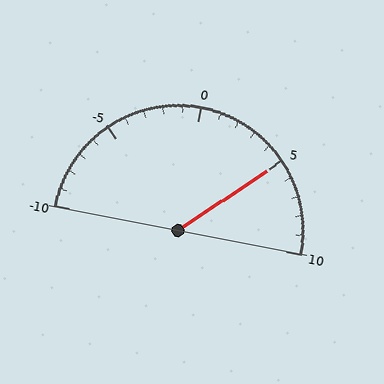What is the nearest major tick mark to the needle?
The nearest major tick mark is 5.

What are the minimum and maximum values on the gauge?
The gauge ranges from -10 to 10.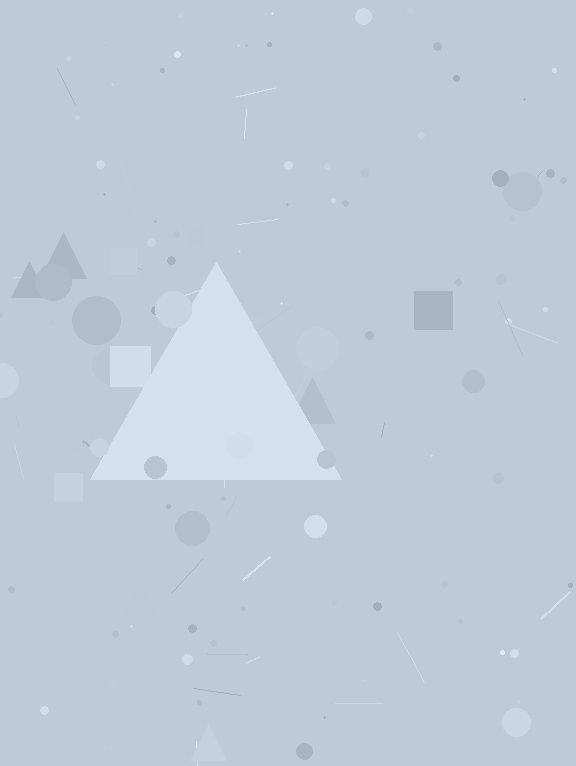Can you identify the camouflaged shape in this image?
The camouflaged shape is a triangle.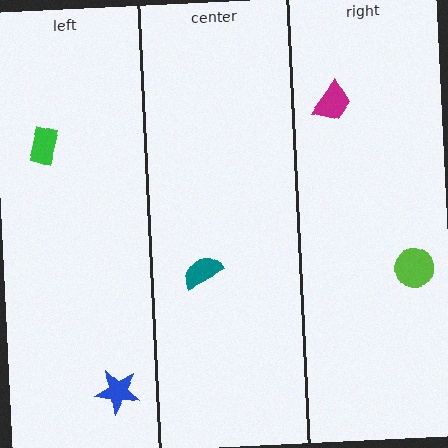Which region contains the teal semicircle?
The center region.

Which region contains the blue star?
The left region.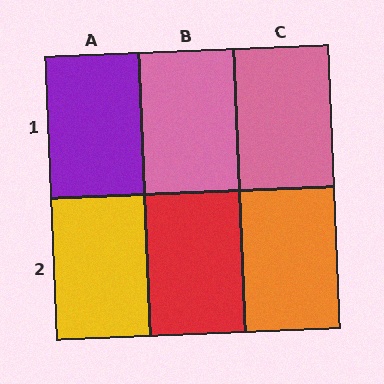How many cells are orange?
1 cell is orange.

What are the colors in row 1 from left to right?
Purple, pink, pink.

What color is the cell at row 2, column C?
Orange.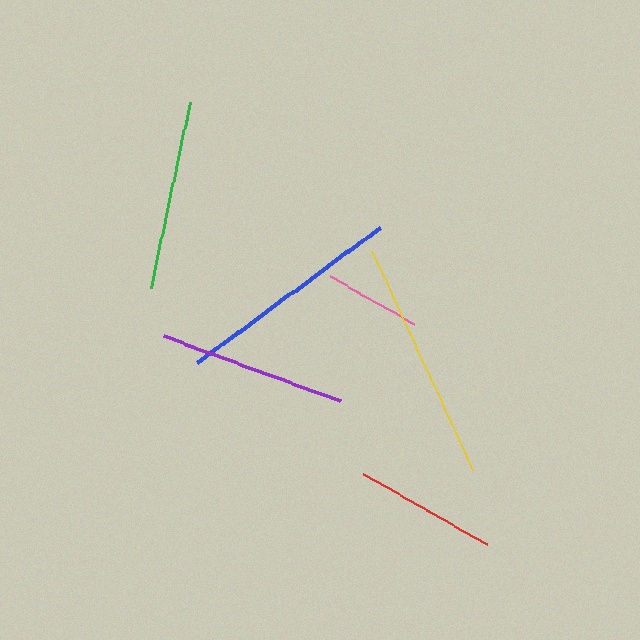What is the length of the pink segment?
The pink segment is approximately 96 pixels long.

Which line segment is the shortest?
The pink line is the shortest at approximately 96 pixels.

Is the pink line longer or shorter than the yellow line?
The yellow line is longer than the pink line.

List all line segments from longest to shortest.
From longest to shortest: yellow, blue, green, purple, red, pink.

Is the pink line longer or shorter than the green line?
The green line is longer than the pink line.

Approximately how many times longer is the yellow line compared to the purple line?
The yellow line is approximately 1.3 times the length of the purple line.